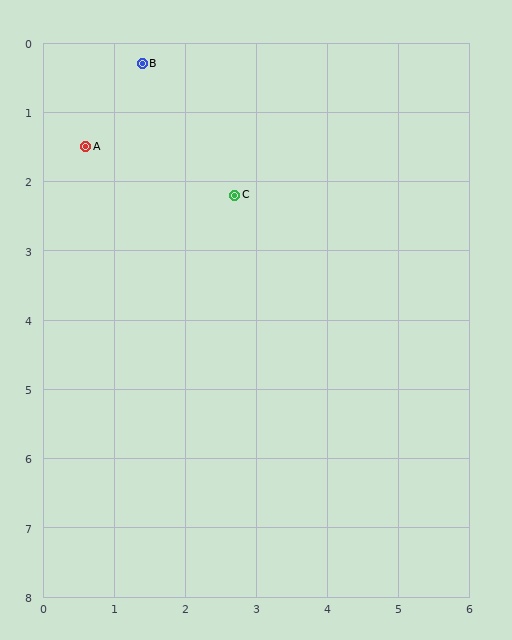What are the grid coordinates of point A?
Point A is at approximately (0.6, 1.5).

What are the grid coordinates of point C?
Point C is at approximately (2.7, 2.2).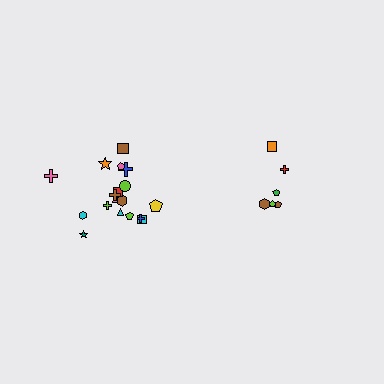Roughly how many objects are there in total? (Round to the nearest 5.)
Roughly 25 objects in total.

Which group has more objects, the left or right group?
The left group.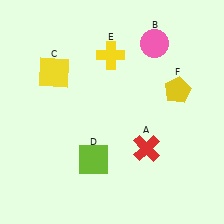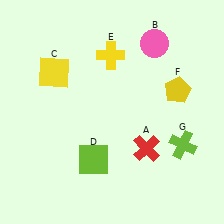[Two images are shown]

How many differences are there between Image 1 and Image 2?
There is 1 difference between the two images.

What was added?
A lime cross (G) was added in Image 2.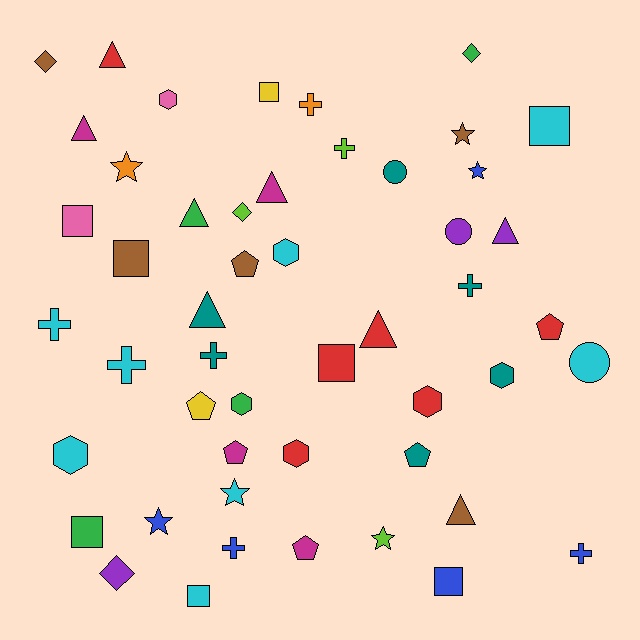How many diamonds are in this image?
There are 4 diamonds.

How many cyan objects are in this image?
There are 8 cyan objects.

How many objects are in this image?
There are 50 objects.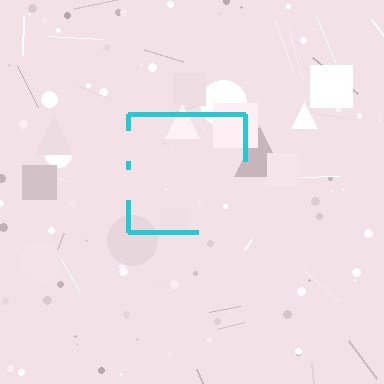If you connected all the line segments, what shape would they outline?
They would outline a square.